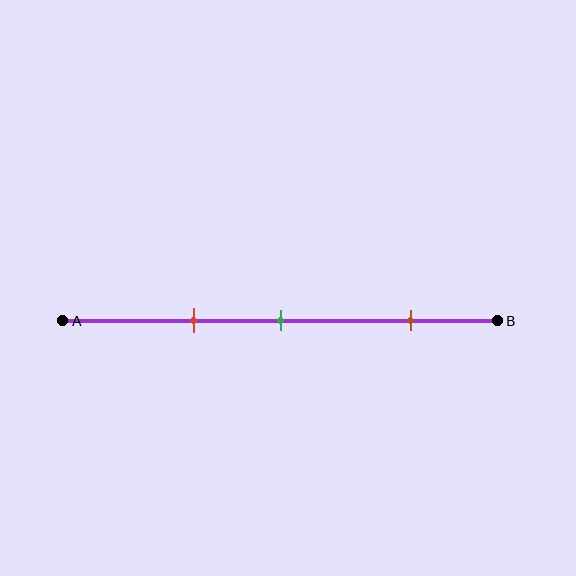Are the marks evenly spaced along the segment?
No, the marks are not evenly spaced.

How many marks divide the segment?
There are 3 marks dividing the segment.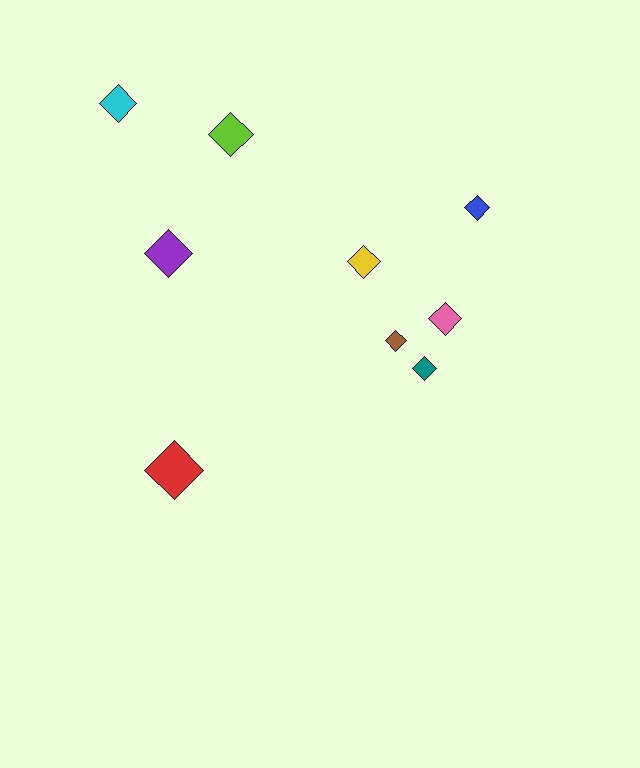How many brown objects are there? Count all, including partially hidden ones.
There is 1 brown object.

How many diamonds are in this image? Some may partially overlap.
There are 9 diamonds.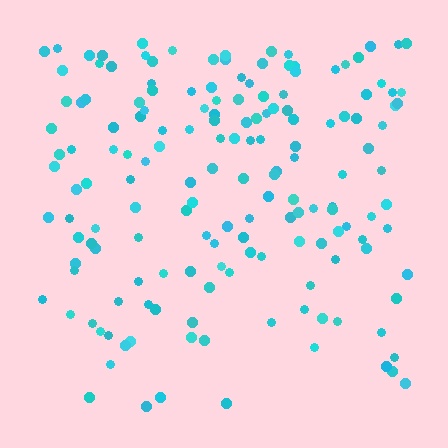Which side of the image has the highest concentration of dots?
The top.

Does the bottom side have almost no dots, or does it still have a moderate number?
Still a moderate number, just noticeably fewer than the top.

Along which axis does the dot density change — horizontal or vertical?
Vertical.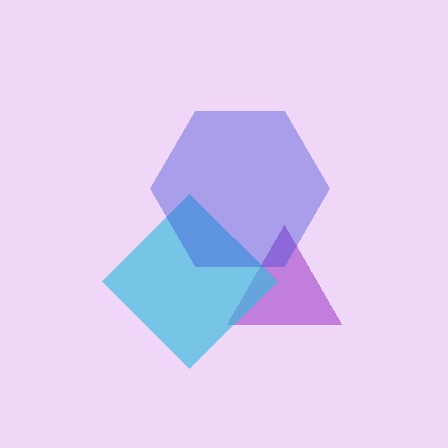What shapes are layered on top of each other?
The layered shapes are: a purple triangle, a cyan diamond, a blue hexagon.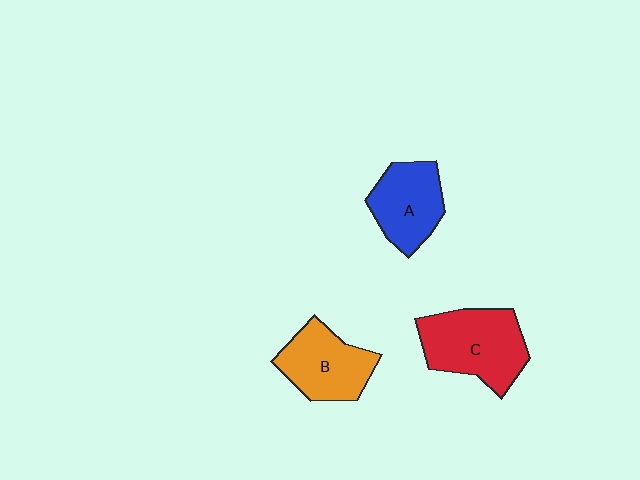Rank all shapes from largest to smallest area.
From largest to smallest: C (red), B (orange), A (blue).